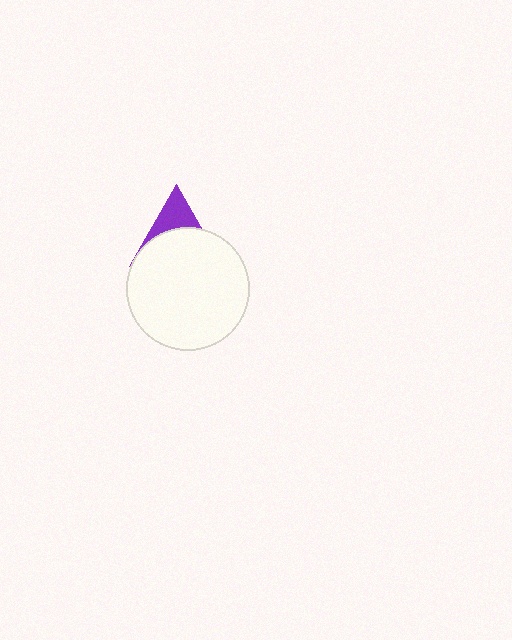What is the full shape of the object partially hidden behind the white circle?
The partially hidden object is a purple triangle.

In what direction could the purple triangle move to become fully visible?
The purple triangle could move up. That would shift it out from behind the white circle entirely.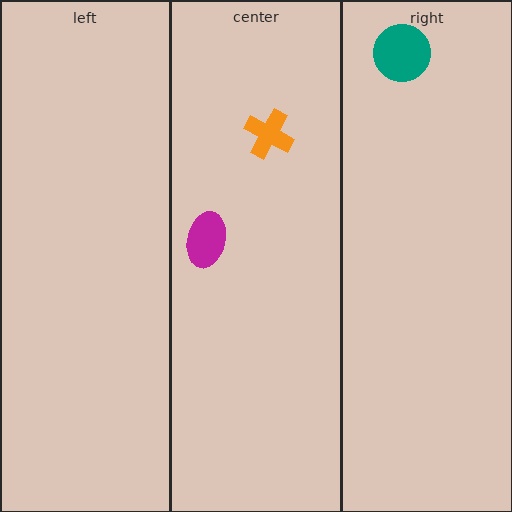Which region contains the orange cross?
The center region.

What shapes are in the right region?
The teal circle.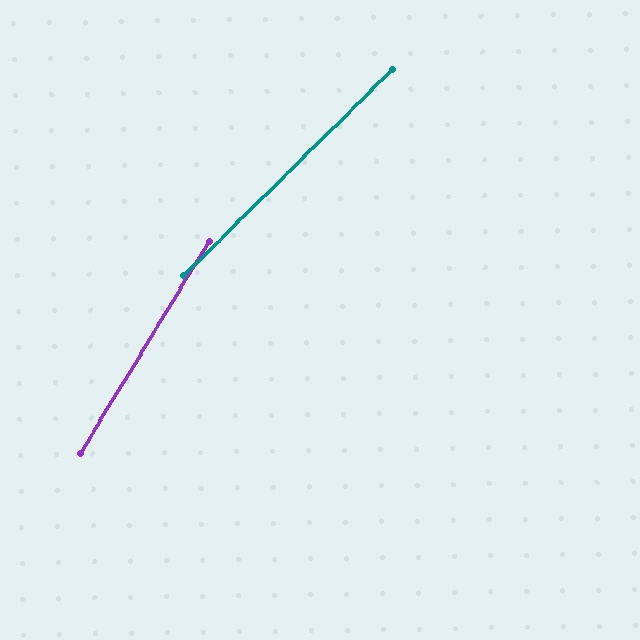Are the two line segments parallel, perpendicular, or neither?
Neither parallel nor perpendicular — they differ by about 14°.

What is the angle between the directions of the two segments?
Approximately 14 degrees.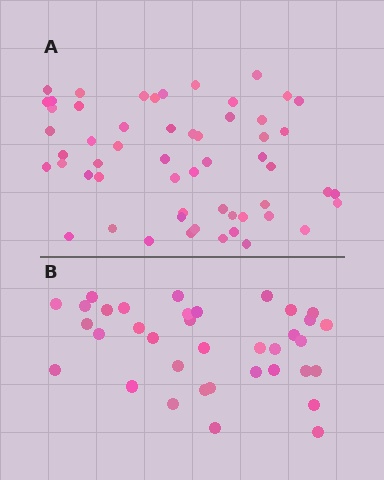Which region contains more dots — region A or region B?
Region A (the top region) has more dots.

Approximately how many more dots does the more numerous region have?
Region A has approximately 20 more dots than region B.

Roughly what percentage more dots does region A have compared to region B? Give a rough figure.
About 55% more.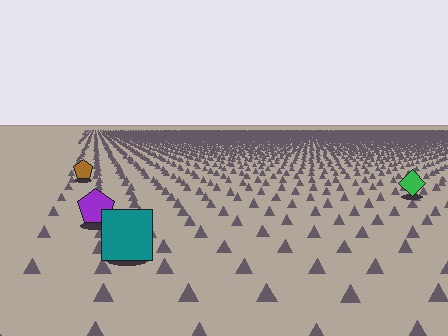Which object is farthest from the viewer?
The brown pentagon is farthest from the viewer. It appears smaller and the ground texture around it is denser.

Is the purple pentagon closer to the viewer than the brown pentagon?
Yes. The purple pentagon is closer — you can tell from the texture gradient: the ground texture is coarser near it.